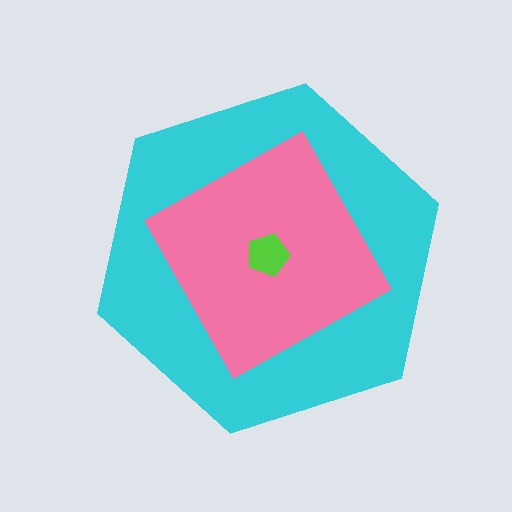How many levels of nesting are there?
3.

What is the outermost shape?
The cyan hexagon.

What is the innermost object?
The lime pentagon.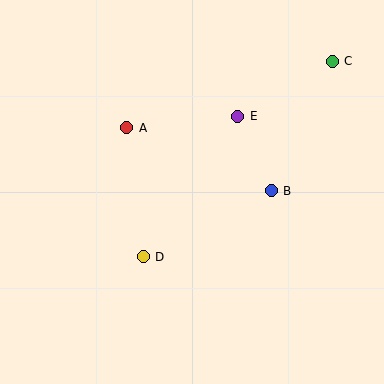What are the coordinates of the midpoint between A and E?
The midpoint between A and E is at (182, 122).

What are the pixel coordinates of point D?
Point D is at (143, 257).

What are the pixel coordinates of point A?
Point A is at (127, 128).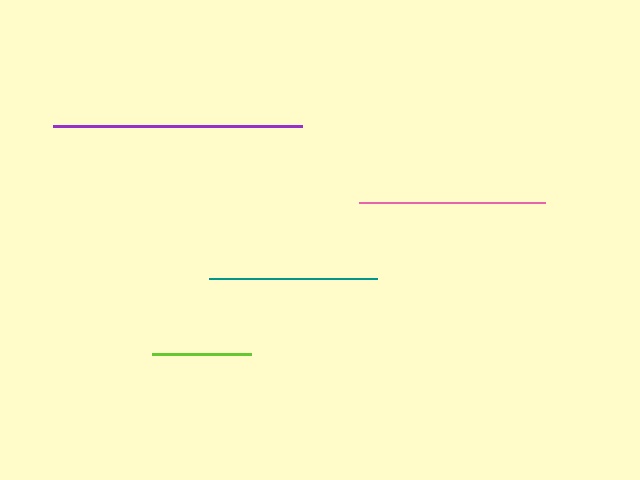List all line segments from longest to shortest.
From longest to shortest: purple, pink, teal, lime.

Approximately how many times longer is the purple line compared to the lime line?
The purple line is approximately 2.5 times the length of the lime line.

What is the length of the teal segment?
The teal segment is approximately 169 pixels long.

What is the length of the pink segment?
The pink segment is approximately 186 pixels long.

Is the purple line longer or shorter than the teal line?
The purple line is longer than the teal line.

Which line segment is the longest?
The purple line is the longest at approximately 249 pixels.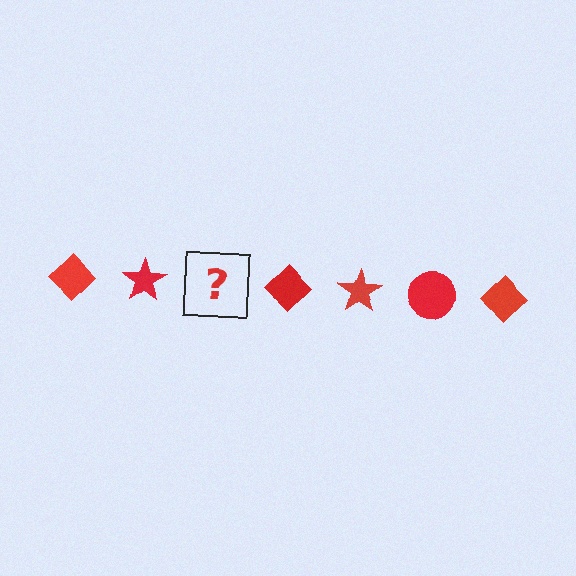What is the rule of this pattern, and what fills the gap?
The rule is that the pattern cycles through diamond, star, circle shapes in red. The gap should be filled with a red circle.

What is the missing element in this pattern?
The missing element is a red circle.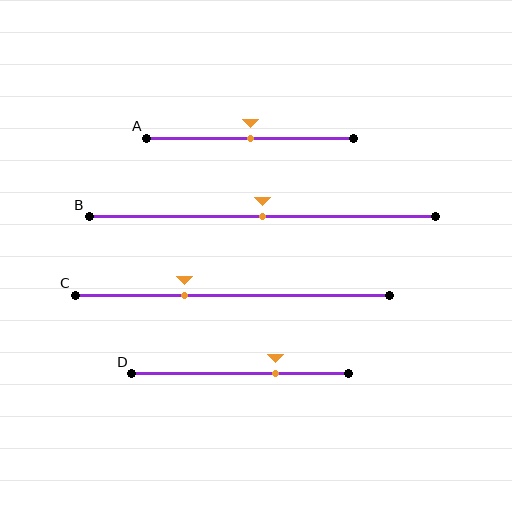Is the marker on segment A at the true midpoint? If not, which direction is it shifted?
Yes, the marker on segment A is at the true midpoint.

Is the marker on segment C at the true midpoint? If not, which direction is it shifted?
No, the marker on segment C is shifted to the left by about 15% of the segment length.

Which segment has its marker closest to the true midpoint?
Segment A has its marker closest to the true midpoint.